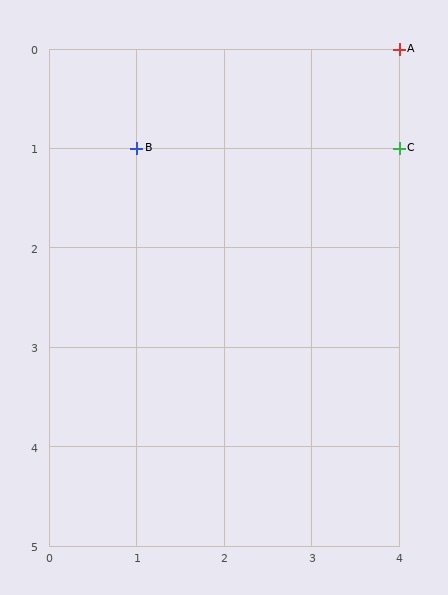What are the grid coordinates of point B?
Point B is at grid coordinates (1, 1).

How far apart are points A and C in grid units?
Points A and C are 1 row apart.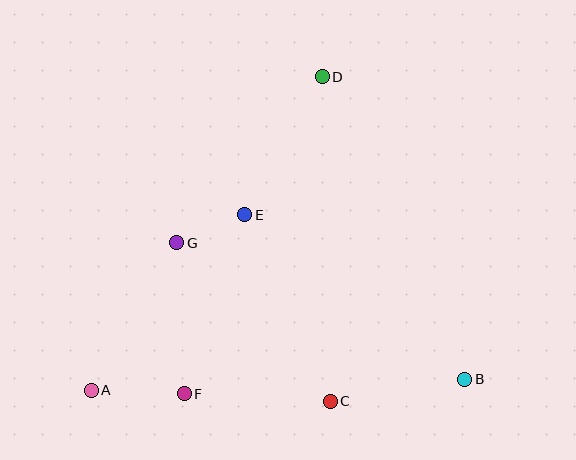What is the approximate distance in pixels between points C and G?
The distance between C and G is approximately 220 pixels.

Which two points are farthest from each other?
Points A and D are farthest from each other.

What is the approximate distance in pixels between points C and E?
The distance between C and E is approximately 205 pixels.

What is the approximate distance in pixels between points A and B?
The distance between A and B is approximately 374 pixels.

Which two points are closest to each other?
Points E and G are closest to each other.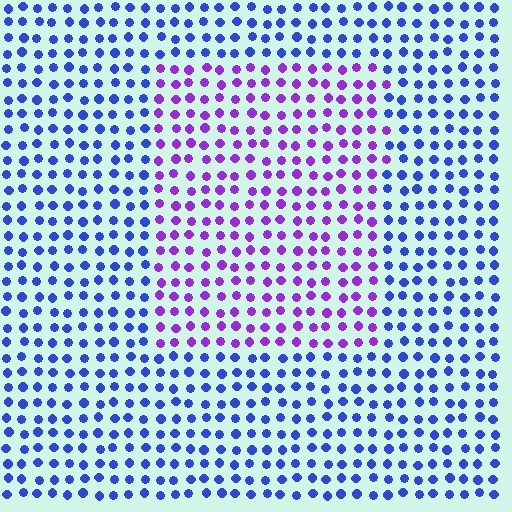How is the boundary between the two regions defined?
The boundary is defined purely by a slight shift in hue (about 49 degrees). Spacing, size, and orientation are identical on both sides.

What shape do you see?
I see a rectangle.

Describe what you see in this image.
The image is filled with small blue elements in a uniform arrangement. A rectangle-shaped region is visible where the elements are tinted to a slightly different hue, forming a subtle color boundary.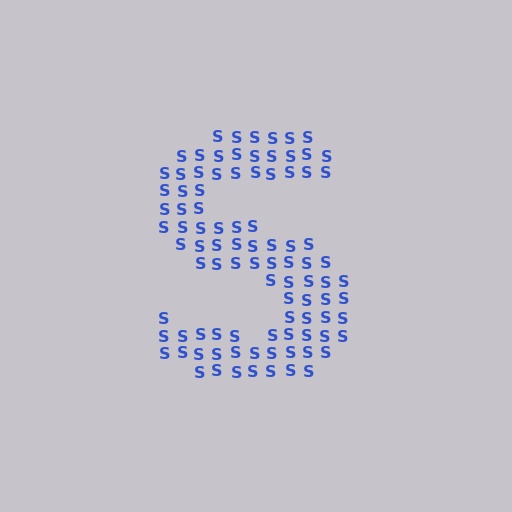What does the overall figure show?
The overall figure shows the letter S.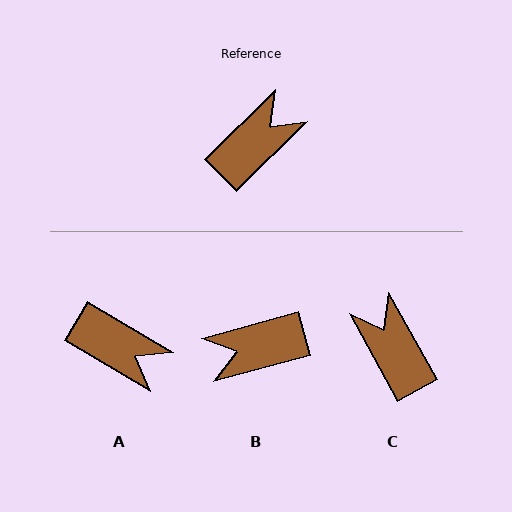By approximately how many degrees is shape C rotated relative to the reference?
Approximately 75 degrees counter-clockwise.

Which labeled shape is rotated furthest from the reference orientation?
B, about 151 degrees away.